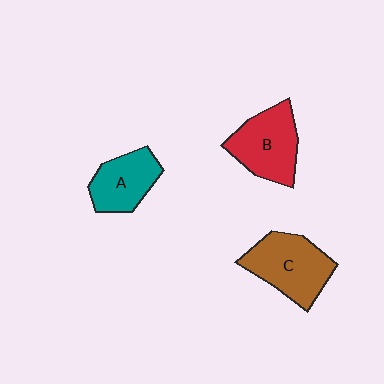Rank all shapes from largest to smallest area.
From largest to smallest: C (brown), B (red), A (teal).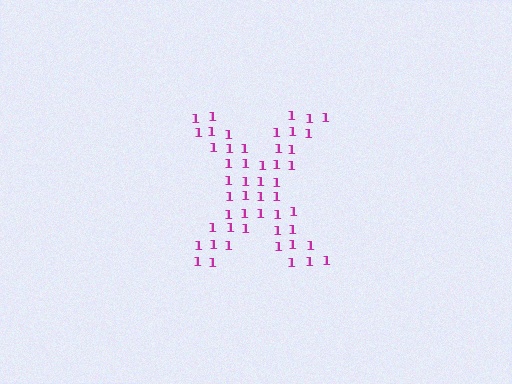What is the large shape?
The large shape is the letter X.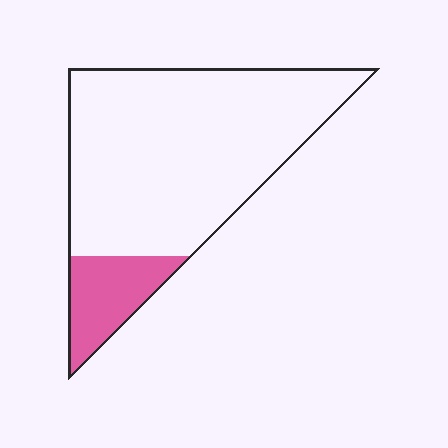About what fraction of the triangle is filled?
About one sixth (1/6).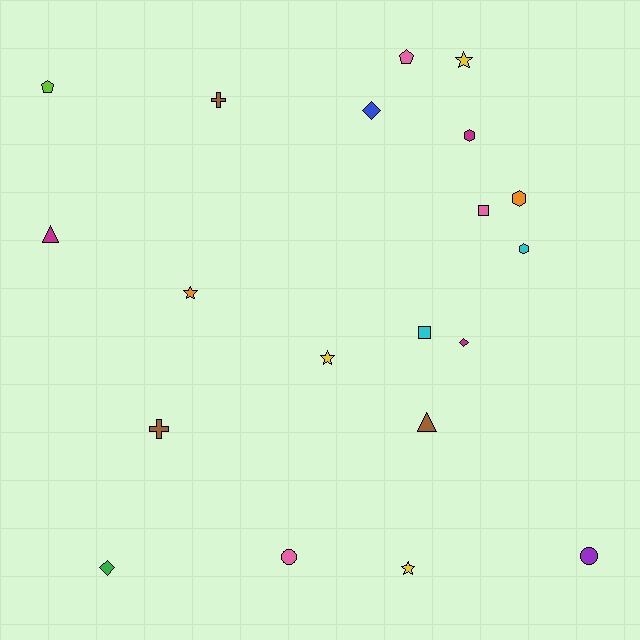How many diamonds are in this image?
There are 3 diamonds.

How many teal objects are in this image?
There are no teal objects.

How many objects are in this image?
There are 20 objects.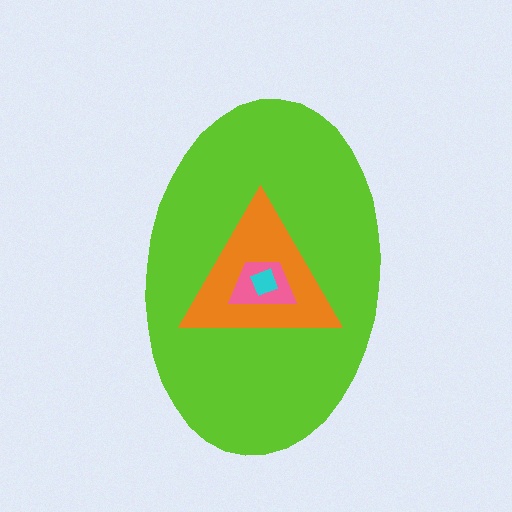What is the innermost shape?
The cyan diamond.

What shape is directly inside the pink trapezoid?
The cyan diamond.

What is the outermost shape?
The lime ellipse.